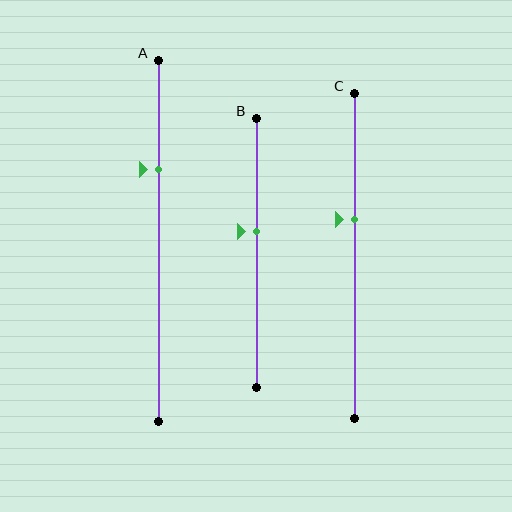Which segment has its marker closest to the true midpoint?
Segment B has its marker closest to the true midpoint.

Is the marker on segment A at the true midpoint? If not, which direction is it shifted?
No, the marker on segment A is shifted upward by about 20% of the segment length.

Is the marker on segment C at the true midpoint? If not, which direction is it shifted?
No, the marker on segment C is shifted upward by about 11% of the segment length.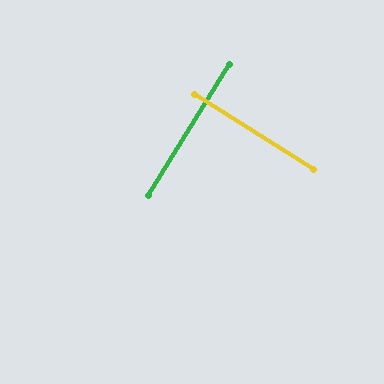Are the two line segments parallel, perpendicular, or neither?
Perpendicular — they meet at approximately 90°.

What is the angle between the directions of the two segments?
Approximately 90 degrees.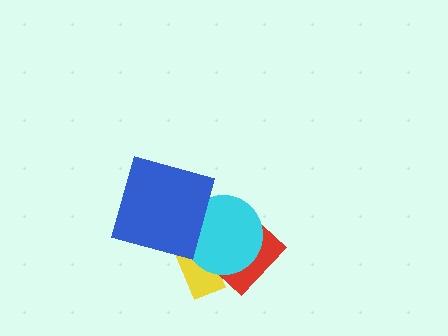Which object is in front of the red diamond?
The cyan circle is in front of the red diamond.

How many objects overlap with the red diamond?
2 objects overlap with the red diamond.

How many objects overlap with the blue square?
1 object overlaps with the blue square.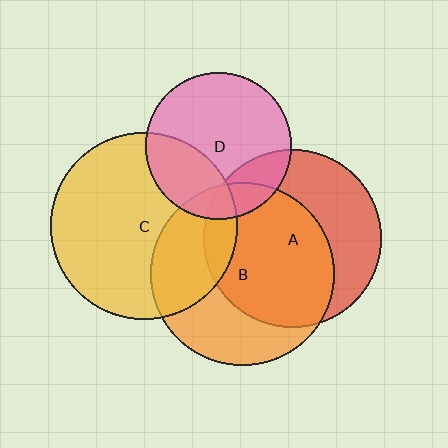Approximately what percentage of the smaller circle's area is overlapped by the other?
Approximately 10%.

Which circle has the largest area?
Circle C (yellow).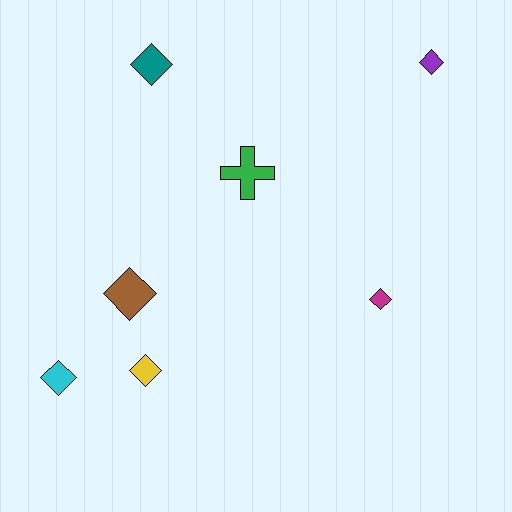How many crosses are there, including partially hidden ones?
There is 1 cross.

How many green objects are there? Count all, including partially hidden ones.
There is 1 green object.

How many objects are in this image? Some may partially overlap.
There are 7 objects.